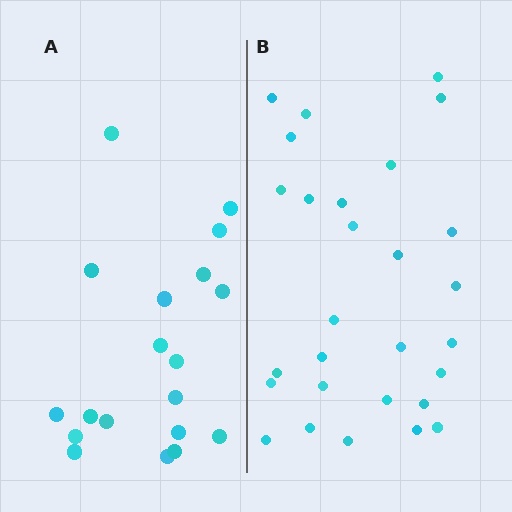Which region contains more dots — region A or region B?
Region B (the right region) has more dots.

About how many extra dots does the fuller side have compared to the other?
Region B has roughly 8 or so more dots than region A.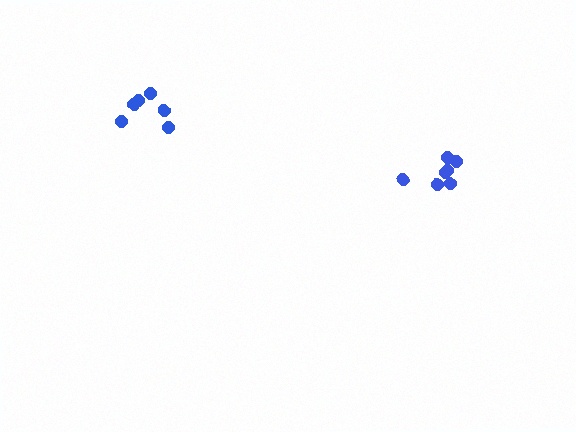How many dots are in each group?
Group 1: 6 dots, Group 2: 7 dots (13 total).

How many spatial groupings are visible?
There are 2 spatial groupings.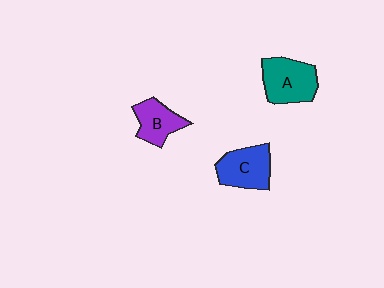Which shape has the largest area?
Shape A (teal).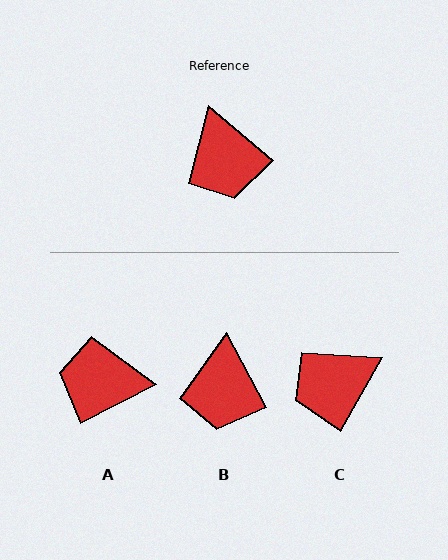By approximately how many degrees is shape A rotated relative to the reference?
Approximately 112 degrees clockwise.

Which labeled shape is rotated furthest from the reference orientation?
A, about 112 degrees away.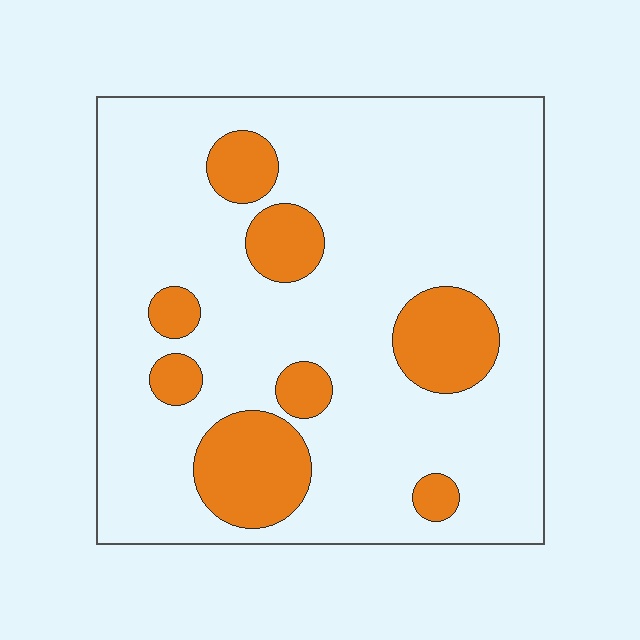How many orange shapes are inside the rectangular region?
8.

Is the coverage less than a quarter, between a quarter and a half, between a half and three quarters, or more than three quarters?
Less than a quarter.